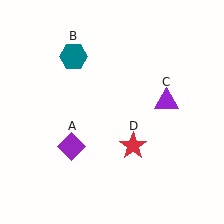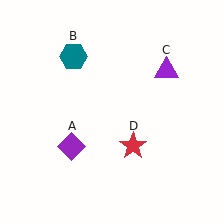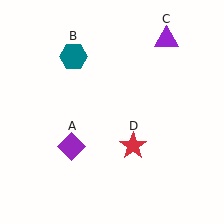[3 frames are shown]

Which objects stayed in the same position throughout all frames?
Purple diamond (object A) and teal hexagon (object B) and red star (object D) remained stationary.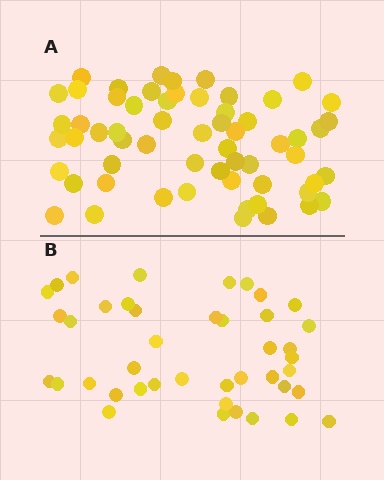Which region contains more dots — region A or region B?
Region A (the top region) has more dots.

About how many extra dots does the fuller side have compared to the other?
Region A has approximately 20 more dots than region B.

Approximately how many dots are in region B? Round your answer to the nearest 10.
About 40 dots. (The exact count is 42, which rounds to 40.)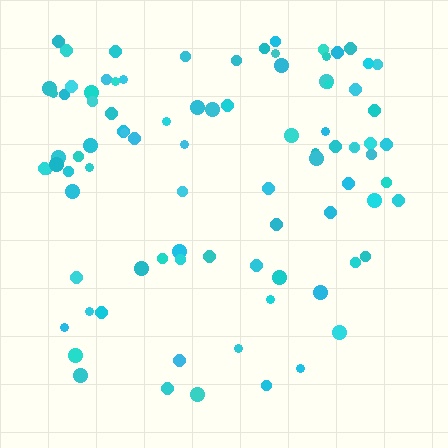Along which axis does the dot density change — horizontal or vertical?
Vertical.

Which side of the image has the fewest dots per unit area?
The bottom.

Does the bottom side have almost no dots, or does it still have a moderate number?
Still a moderate number, just noticeably fewer than the top.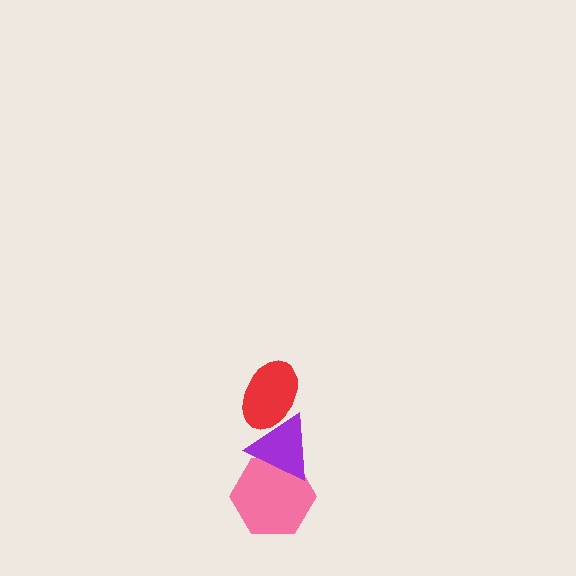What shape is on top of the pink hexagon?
The purple triangle is on top of the pink hexagon.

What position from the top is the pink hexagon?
The pink hexagon is 3rd from the top.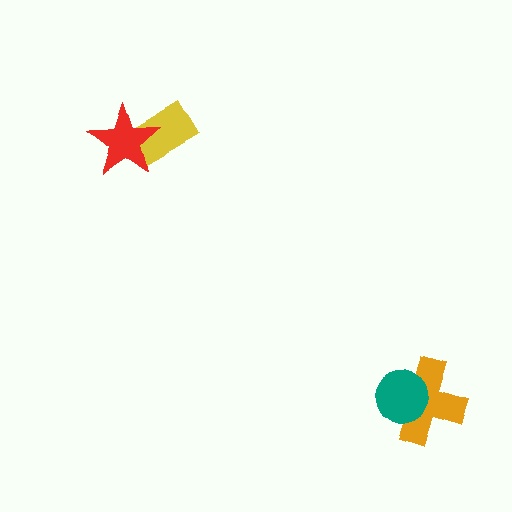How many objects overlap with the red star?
1 object overlaps with the red star.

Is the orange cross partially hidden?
Yes, it is partially covered by another shape.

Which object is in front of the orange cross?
The teal circle is in front of the orange cross.